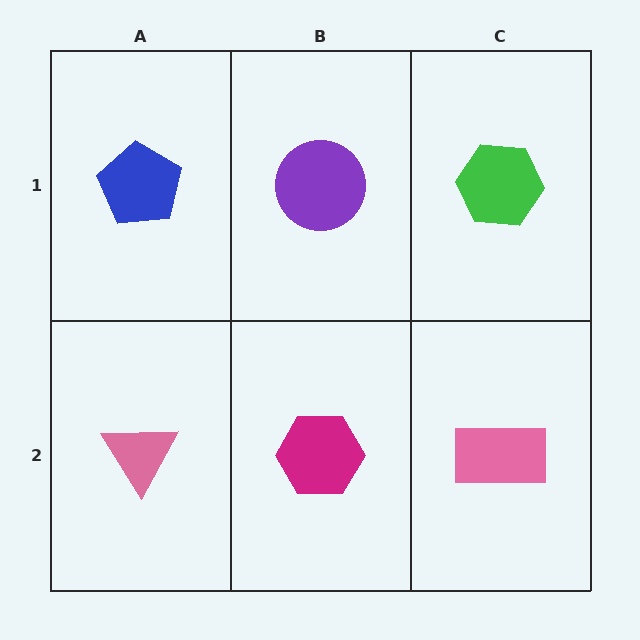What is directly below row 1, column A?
A pink triangle.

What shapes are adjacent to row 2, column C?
A green hexagon (row 1, column C), a magenta hexagon (row 2, column B).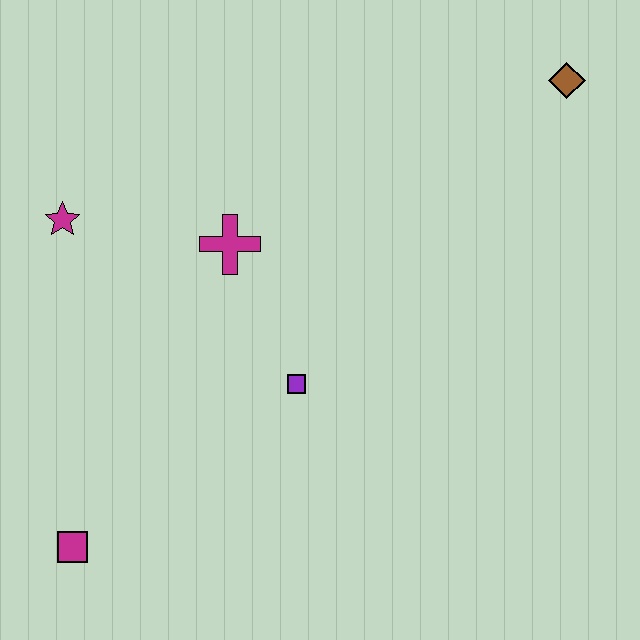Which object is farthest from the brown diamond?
The magenta square is farthest from the brown diamond.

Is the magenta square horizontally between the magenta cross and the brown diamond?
No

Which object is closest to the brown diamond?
The magenta cross is closest to the brown diamond.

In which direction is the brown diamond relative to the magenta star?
The brown diamond is to the right of the magenta star.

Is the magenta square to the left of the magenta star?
No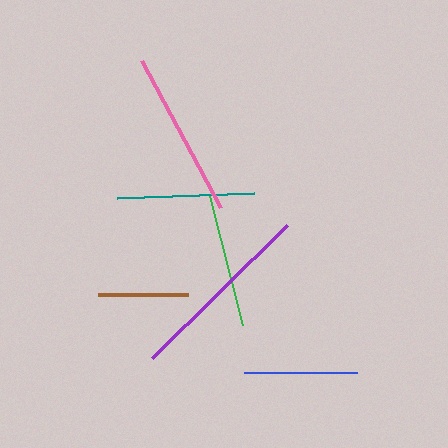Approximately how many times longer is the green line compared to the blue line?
The green line is approximately 1.2 times the length of the blue line.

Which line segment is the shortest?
The brown line is the shortest at approximately 91 pixels.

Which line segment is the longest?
The purple line is the longest at approximately 189 pixels.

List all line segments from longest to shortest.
From longest to shortest: purple, pink, teal, green, blue, brown.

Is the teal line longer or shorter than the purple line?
The purple line is longer than the teal line.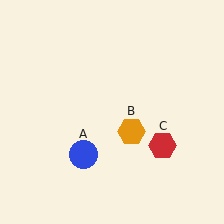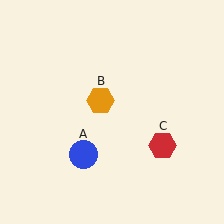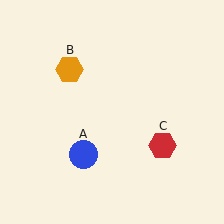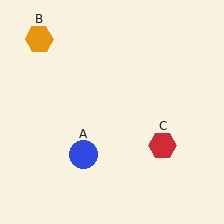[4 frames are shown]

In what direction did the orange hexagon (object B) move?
The orange hexagon (object B) moved up and to the left.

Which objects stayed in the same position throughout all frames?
Blue circle (object A) and red hexagon (object C) remained stationary.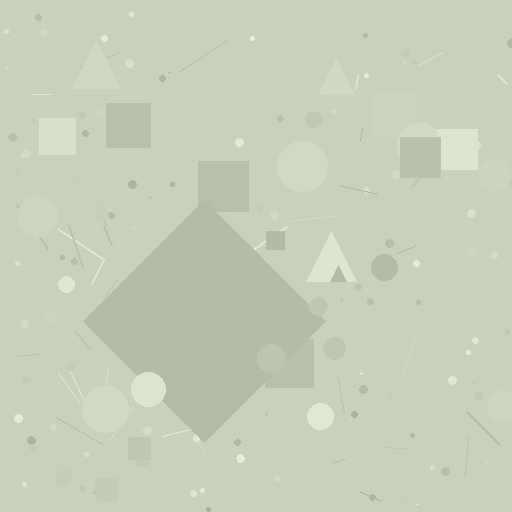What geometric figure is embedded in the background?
A diamond is embedded in the background.